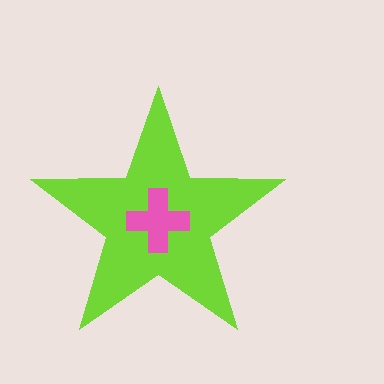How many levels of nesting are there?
2.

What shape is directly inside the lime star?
The pink cross.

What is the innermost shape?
The pink cross.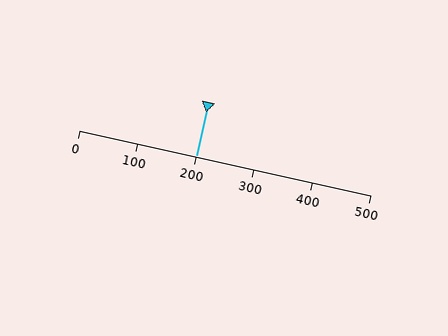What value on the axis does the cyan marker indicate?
The marker indicates approximately 200.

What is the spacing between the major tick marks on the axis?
The major ticks are spaced 100 apart.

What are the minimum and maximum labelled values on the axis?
The axis runs from 0 to 500.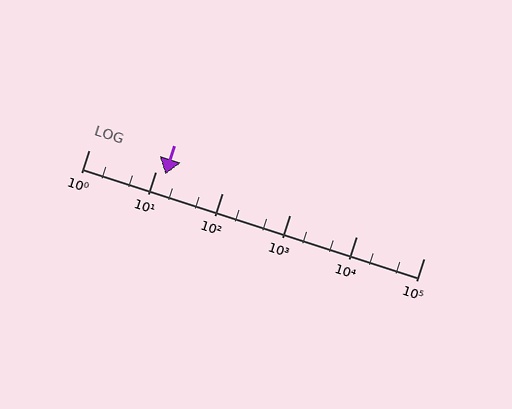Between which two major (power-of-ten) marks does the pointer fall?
The pointer is between 10 and 100.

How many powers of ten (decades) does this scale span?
The scale spans 5 decades, from 1 to 100000.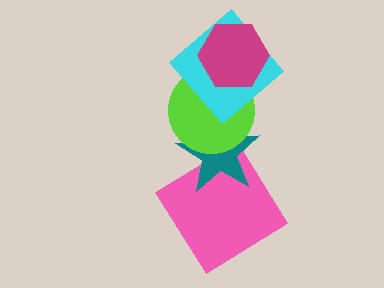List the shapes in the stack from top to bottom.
From top to bottom: the magenta hexagon, the cyan diamond, the lime circle, the teal star, the pink diamond.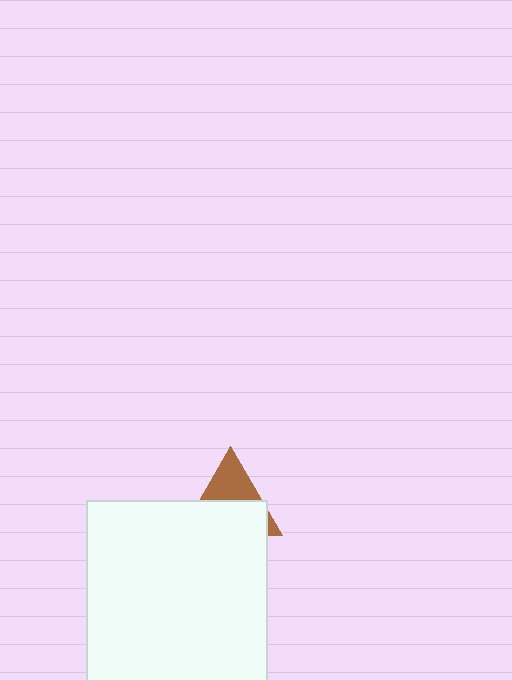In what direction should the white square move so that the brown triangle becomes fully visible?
The white square should move down. That is the shortest direction to clear the overlap and leave the brown triangle fully visible.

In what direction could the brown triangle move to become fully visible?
The brown triangle could move up. That would shift it out from behind the white square entirely.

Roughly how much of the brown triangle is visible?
A small part of it is visible (roughly 40%).